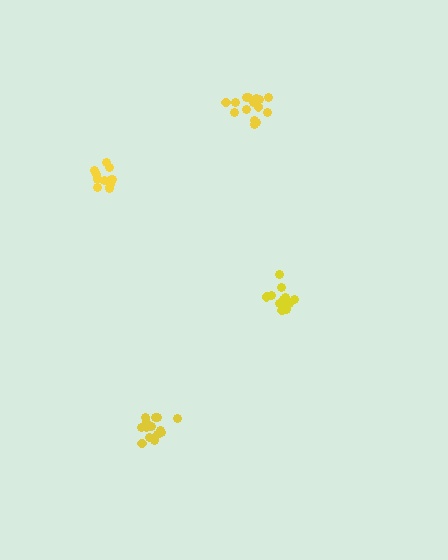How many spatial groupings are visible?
There are 4 spatial groupings.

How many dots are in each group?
Group 1: 12 dots, Group 2: 12 dots, Group 3: 15 dots, Group 4: 14 dots (53 total).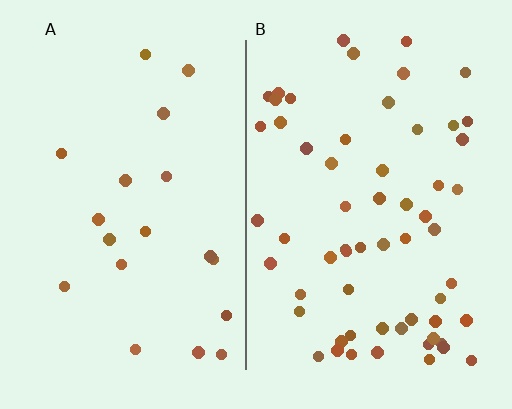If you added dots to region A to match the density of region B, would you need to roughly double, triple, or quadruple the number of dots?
Approximately triple.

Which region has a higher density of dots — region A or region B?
B (the right).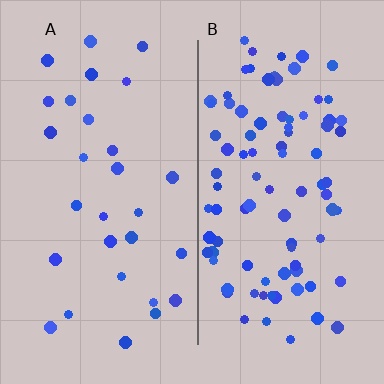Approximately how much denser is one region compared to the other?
Approximately 3.2× — region B over region A.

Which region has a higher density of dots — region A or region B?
B (the right).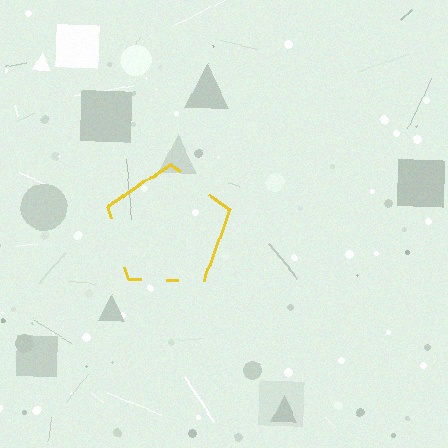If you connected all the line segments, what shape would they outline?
They would outline a pentagon.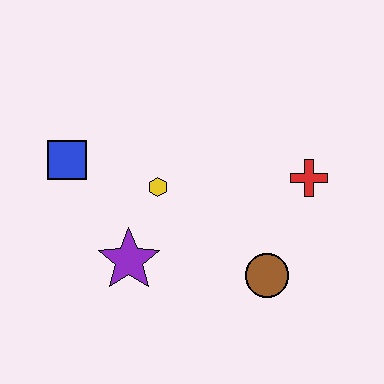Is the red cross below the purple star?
No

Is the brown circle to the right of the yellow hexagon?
Yes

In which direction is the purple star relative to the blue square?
The purple star is below the blue square.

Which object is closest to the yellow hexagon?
The purple star is closest to the yellow hexagon.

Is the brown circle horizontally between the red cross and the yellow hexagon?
Yes